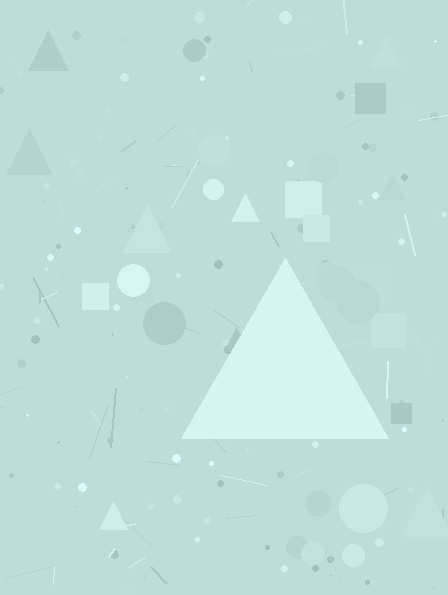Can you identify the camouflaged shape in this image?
The camouflaged shape is a triangle.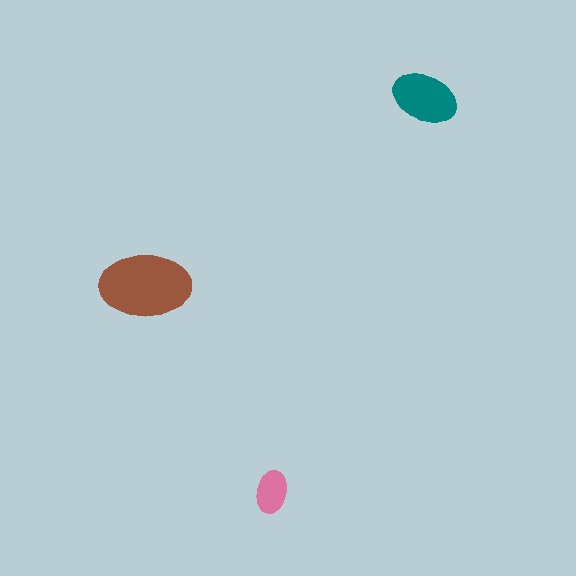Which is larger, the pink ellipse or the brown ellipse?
The brown one.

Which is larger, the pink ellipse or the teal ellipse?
The teal one.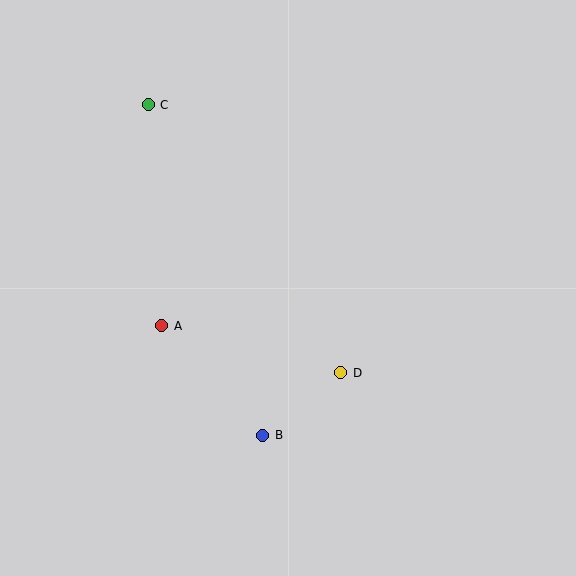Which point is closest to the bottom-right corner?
Point D is closest to the bottom-right corner.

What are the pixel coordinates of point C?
Point C is at (148, 105).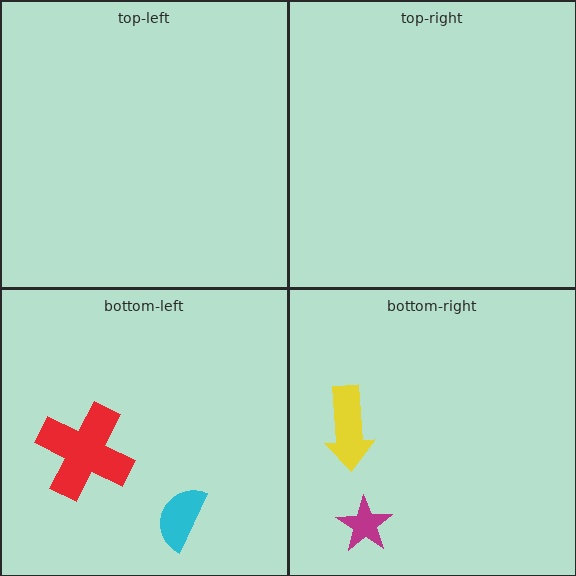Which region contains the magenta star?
The bottom-right region.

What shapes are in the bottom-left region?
The red cross, the cyan semicircle.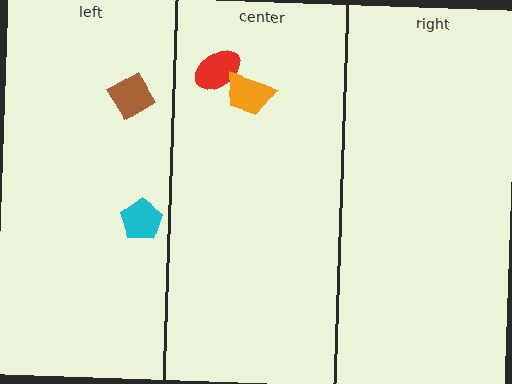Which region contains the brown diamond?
The left region.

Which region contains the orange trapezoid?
The center region.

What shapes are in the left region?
The brown diamond, the cyan pentagon.